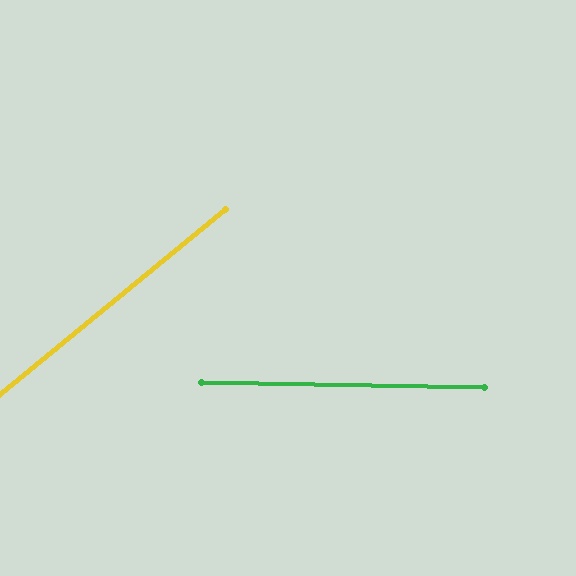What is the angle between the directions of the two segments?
Approximately 40 degrees.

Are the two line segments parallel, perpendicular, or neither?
Neither parallel nor perpendicular — they differ by about 40°.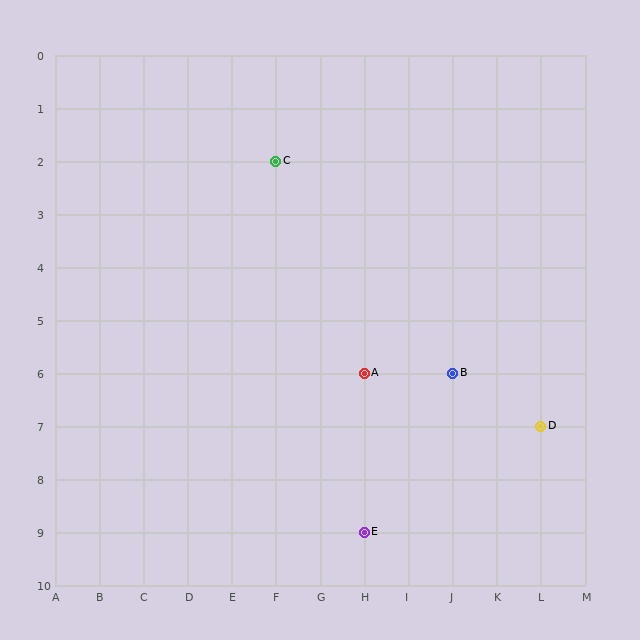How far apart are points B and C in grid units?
Points B and C are 4 columns and 4 rows apart (about 5.7 grid units diagonally).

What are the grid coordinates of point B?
Point B is at grid coordinates (J, 6).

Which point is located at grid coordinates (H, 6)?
Point A is at (H, 6).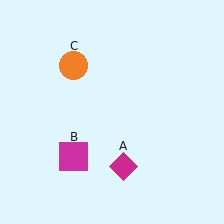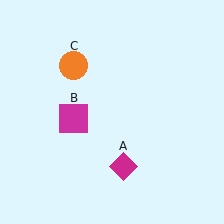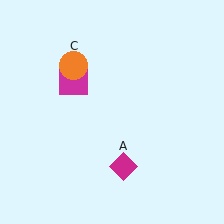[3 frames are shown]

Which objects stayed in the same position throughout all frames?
Magenta diamond (object A) and orange circle (object C) remained stationary.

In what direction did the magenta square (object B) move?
The magenta square (object B) moved up.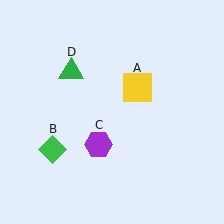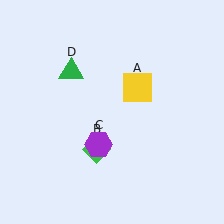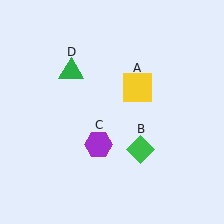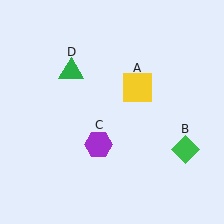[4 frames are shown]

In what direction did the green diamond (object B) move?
The green diamond (object B) moved right.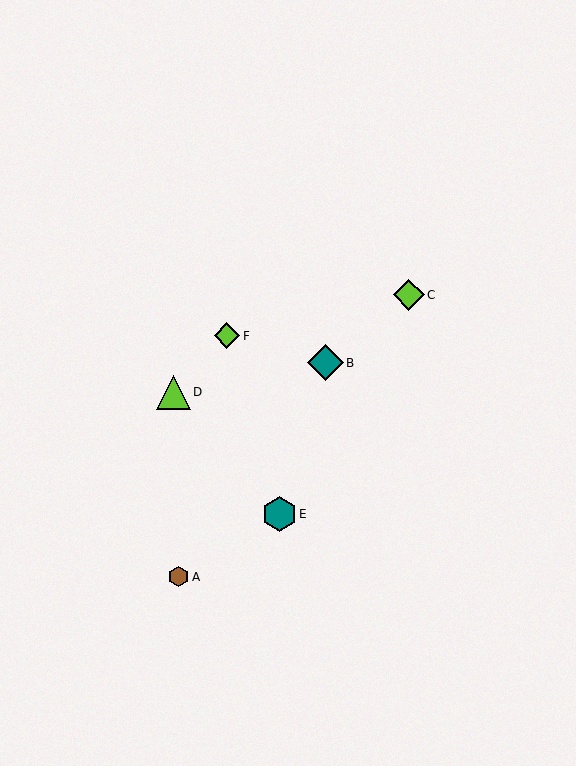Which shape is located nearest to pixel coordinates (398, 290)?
The lime diamond (labeled C) at (409, 295) is nearest to that location.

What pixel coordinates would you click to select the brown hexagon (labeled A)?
Click at (179, 577) to select the brown hexagon A.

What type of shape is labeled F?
Shape F is a lime diamond.